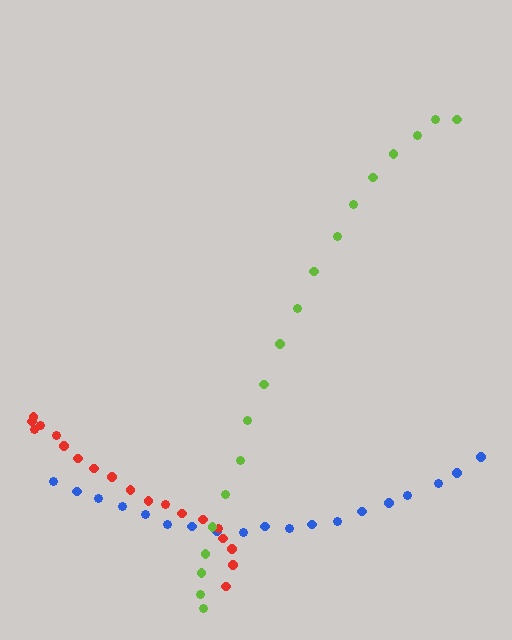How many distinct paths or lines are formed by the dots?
There are 3 distinct paths.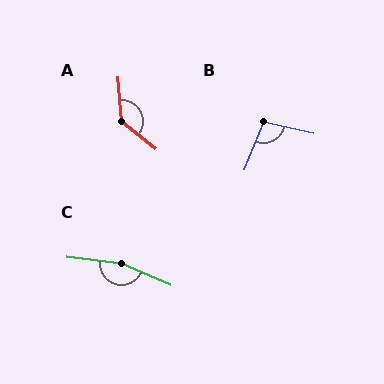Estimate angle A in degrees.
Approximately 133 degrees.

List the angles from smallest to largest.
B (99°), A (133°), C (163°).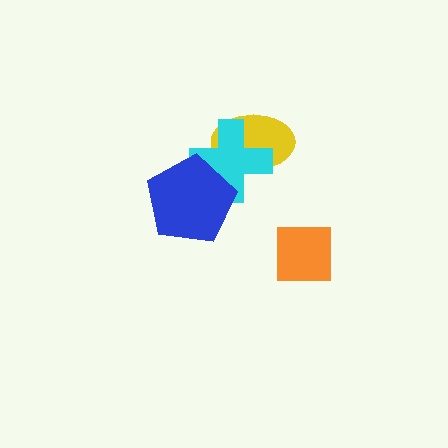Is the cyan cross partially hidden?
Yes, it is partially covered by another shape.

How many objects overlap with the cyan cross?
2 objects overlap with the cyan cross.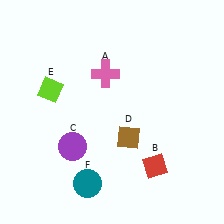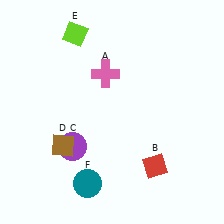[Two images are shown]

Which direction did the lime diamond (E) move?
The lime diamond (E) moved up.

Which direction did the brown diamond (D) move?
The brown diamond (D) moved left.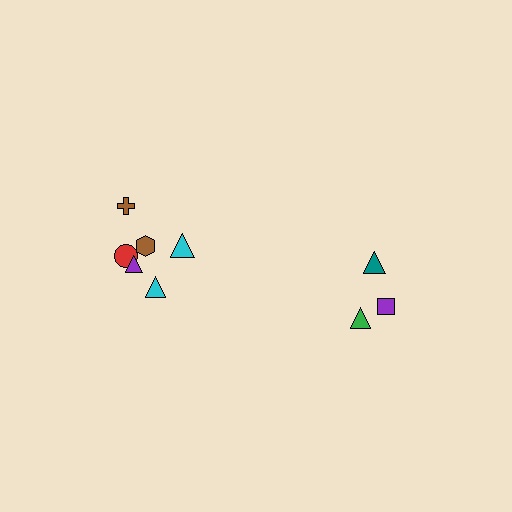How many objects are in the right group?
There are 3 objects.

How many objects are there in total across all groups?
There are 9 objects.